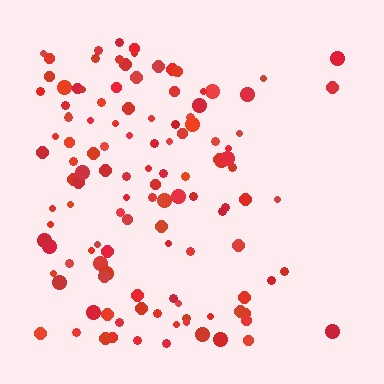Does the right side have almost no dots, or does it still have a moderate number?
Still a moderate number, just noticeably fewer than the left.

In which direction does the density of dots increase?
From right to left, with the left side densest.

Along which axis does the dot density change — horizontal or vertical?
Horizontal.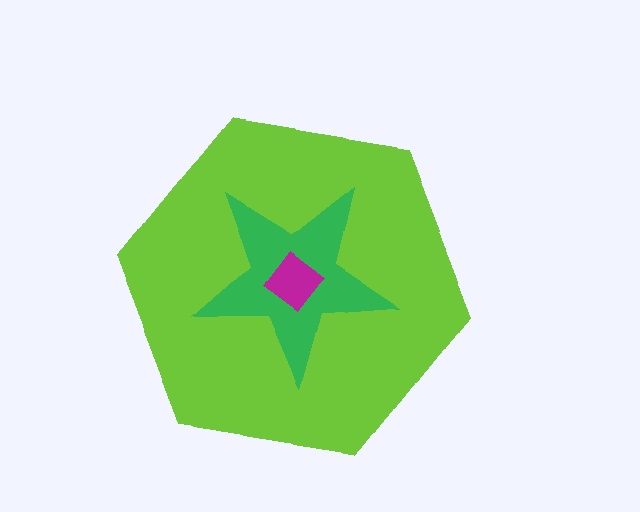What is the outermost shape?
The lime hexagon.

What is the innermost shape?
The magenta diamond.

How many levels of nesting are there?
3.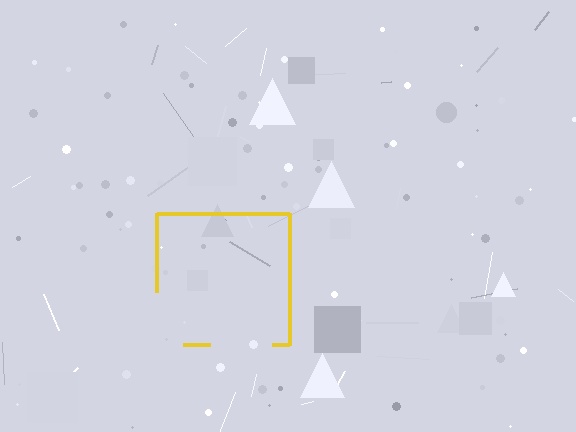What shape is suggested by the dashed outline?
The dashed outline suggests a square.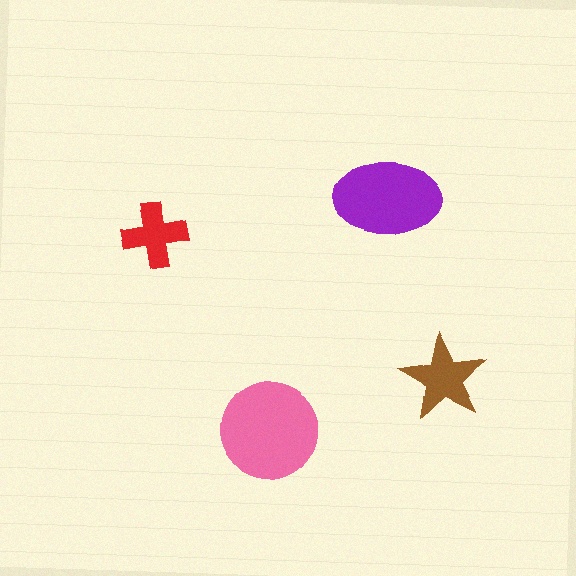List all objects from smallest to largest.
The red cross, the brown star, the purple ellipse, the pink circle.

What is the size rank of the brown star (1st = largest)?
3rd.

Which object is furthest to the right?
The brown star is rightmost.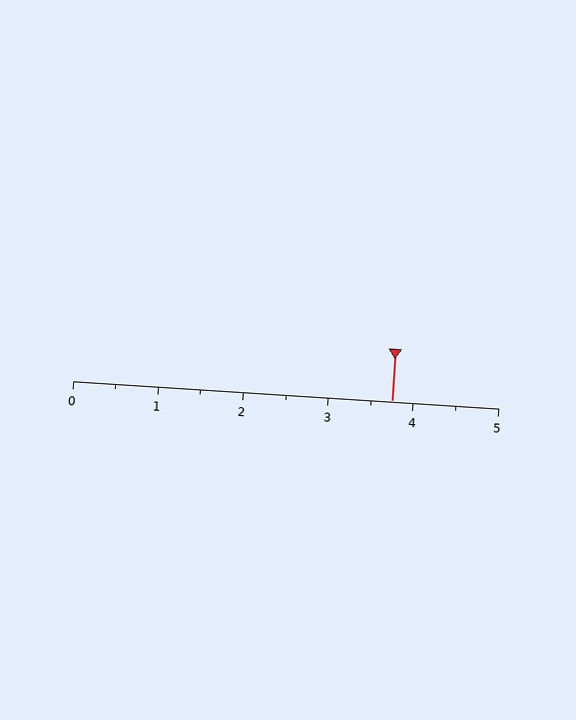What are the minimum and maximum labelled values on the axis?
The axis runs from 0 to 5.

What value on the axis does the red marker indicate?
The marker indicates approximately 3.8.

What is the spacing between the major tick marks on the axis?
The major ticks are spaced 1 apart.